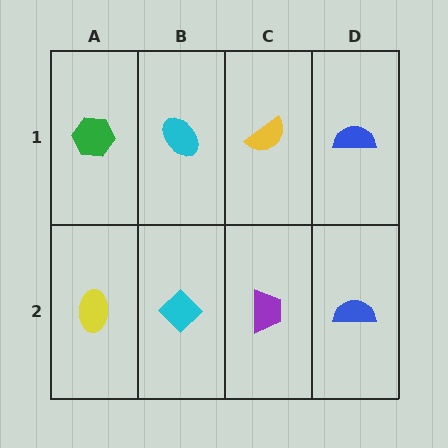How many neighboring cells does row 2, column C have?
3.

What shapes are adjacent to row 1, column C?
A purple trapezoid (row 2, column C), a cyan ellipse (row 1, column B), a blue semicircle (row 1, column D).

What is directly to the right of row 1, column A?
A cyan ellipse.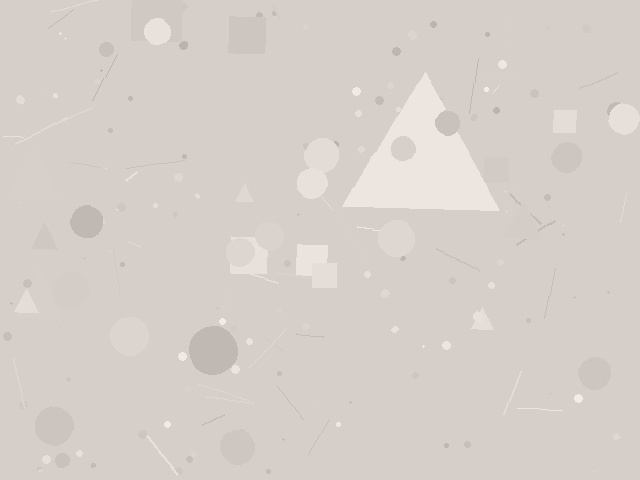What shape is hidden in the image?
A triangle is hidden in the image.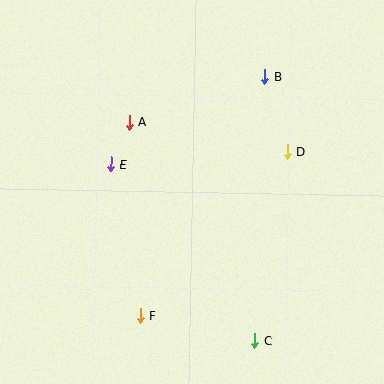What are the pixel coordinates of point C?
Point C is at (255, 341).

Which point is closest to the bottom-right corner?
Point C is closest to the bottom-right corner.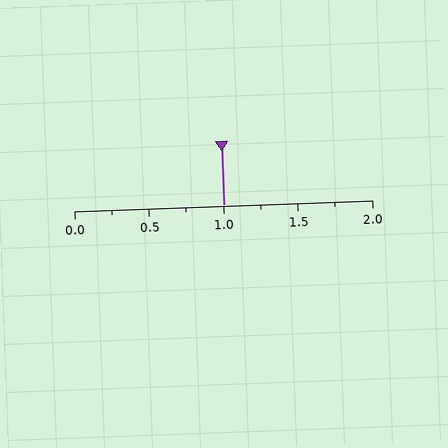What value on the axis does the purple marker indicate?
The marker indicates approximately 1.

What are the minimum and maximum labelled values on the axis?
The axis runs from 0.0 to 2.0.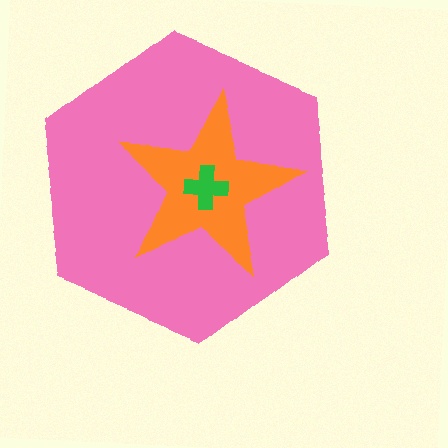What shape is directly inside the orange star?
The green cross.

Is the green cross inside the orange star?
Yes.